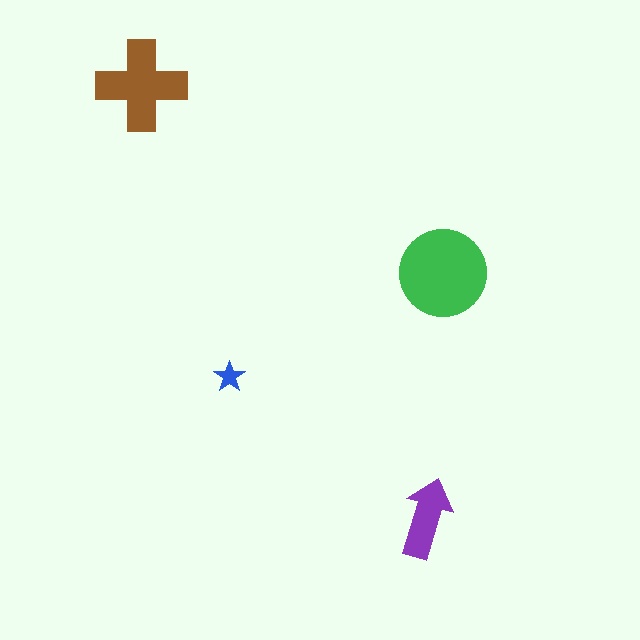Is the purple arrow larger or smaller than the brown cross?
Smaller.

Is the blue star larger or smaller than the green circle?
Smaller.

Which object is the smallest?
The blue star.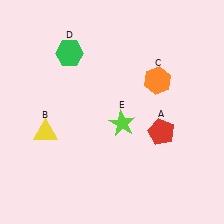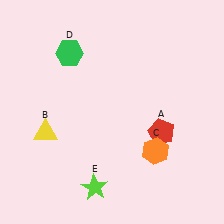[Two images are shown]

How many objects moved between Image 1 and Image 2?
2 objects moved between the two images.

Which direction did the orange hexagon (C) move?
The orange hexagon (C) moved down.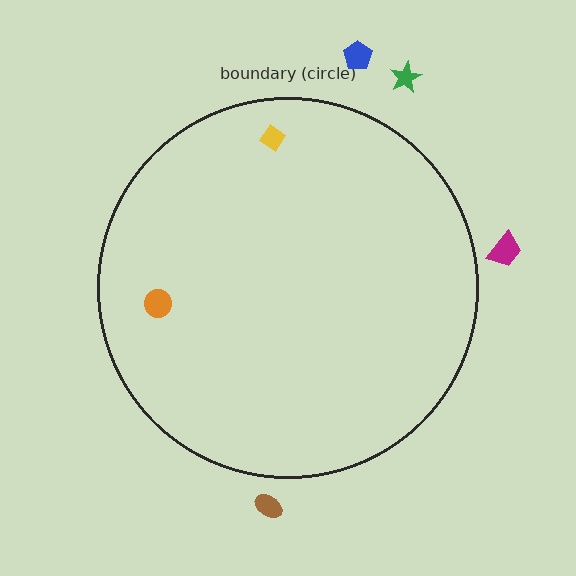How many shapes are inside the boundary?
2 inside, 4 outside.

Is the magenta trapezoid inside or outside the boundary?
Outside.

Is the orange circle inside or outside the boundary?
Inside.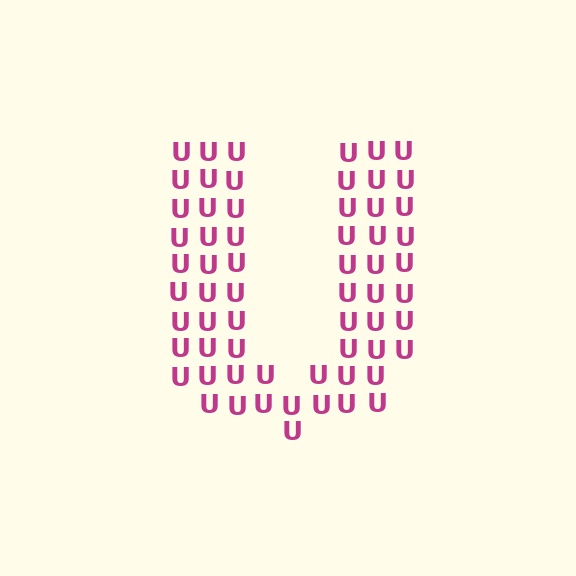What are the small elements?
The small elements are letter U's.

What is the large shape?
The large shape is the letter U.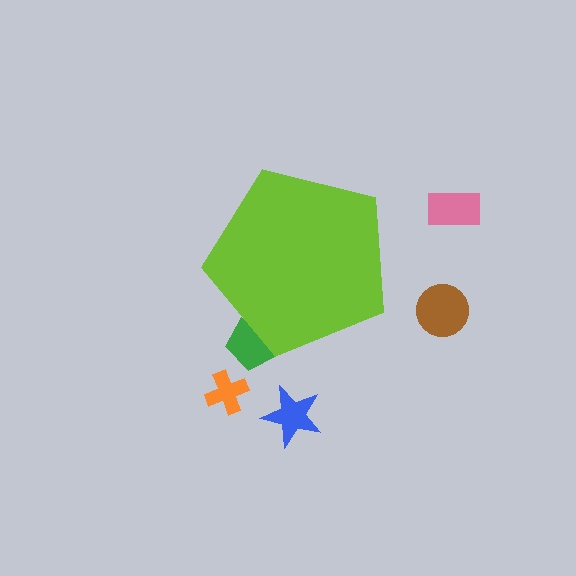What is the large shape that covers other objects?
A lime pentagon.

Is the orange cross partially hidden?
No, the orange cross is fully visible.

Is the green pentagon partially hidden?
Yes, the green pentagon is partially hidden behind the lime pentagon.